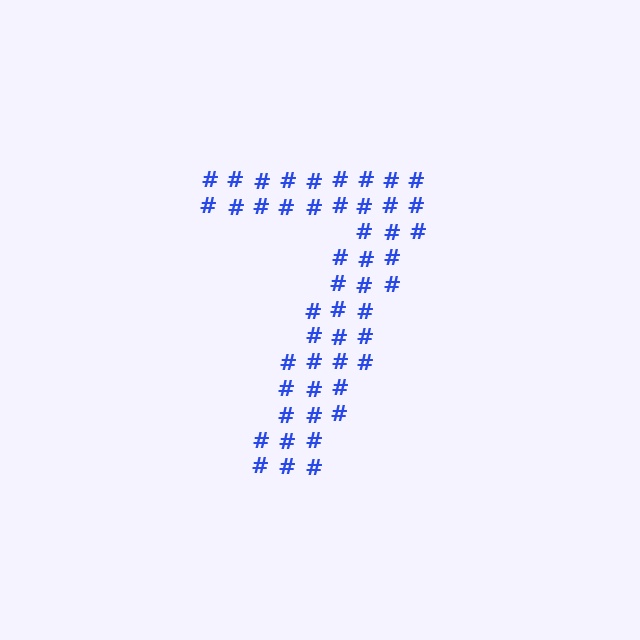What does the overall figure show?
The overall figure shows the digit 7.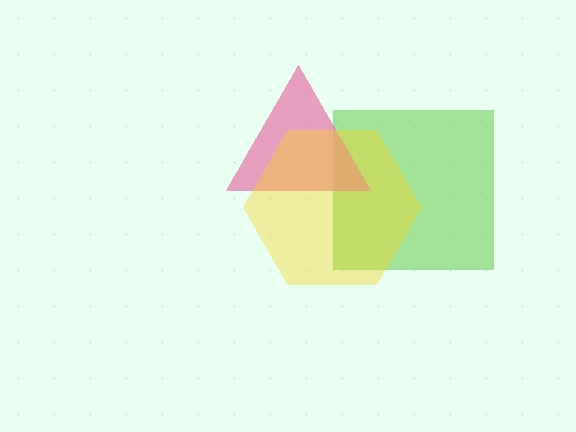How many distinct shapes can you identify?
There are 3 distinct shapes: a lime square, a pink triangle, a yellow hexagon.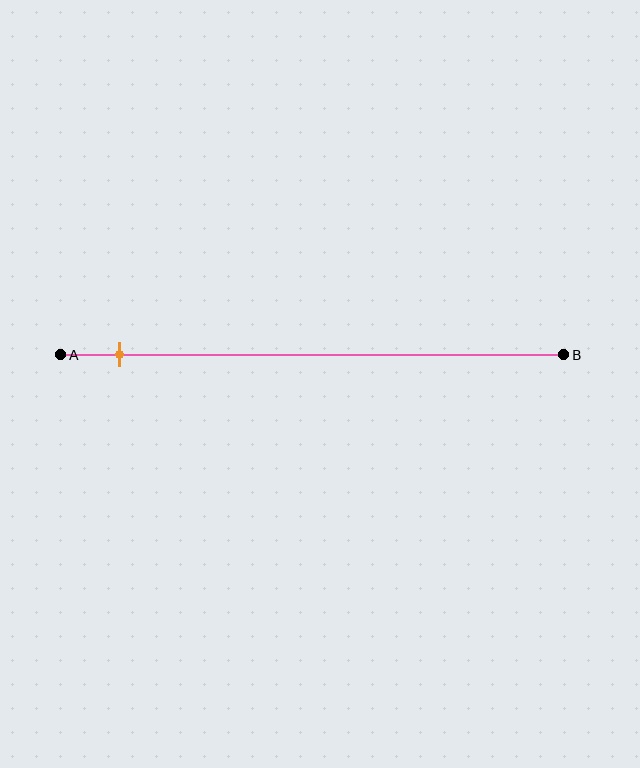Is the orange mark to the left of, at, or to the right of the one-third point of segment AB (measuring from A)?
The orange mark is to the left of the one-third point of segment AB.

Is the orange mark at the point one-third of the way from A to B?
No, the mark is at about 10% from A, not at the 33% one-third point.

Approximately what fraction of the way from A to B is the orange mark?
The orange mark is approximately 10% of the way from A to B.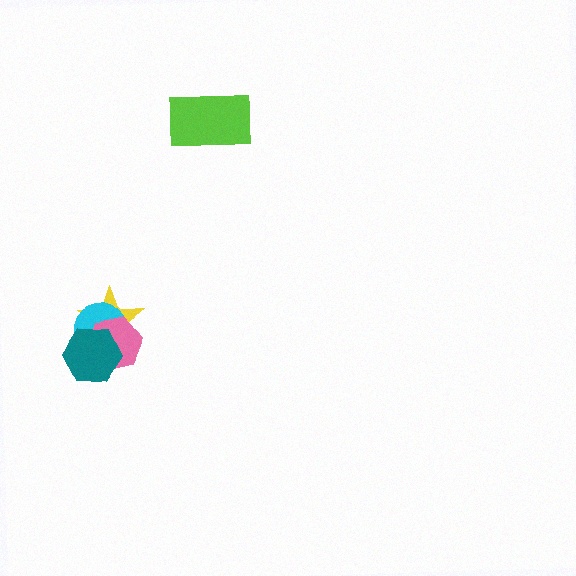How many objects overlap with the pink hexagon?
3 objects overlap with the pink hexagon.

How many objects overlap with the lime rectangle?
0 objects overlap with the lime rectangle.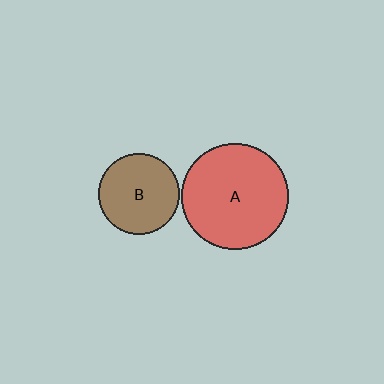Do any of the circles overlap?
No, none of the circles overlap.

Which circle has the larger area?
Circle A (red).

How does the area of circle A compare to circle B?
Approximately 1.7 times.